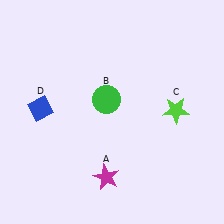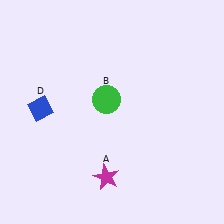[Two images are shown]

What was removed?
The lime star (C) was removed in Image 2.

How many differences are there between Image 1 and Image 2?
There is 1 difference between the two images.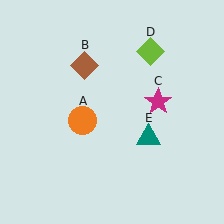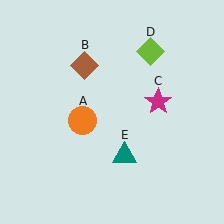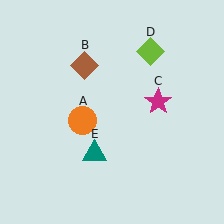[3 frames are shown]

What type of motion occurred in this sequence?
The teal triangle (object E) rotated clockwise around the center of the scene.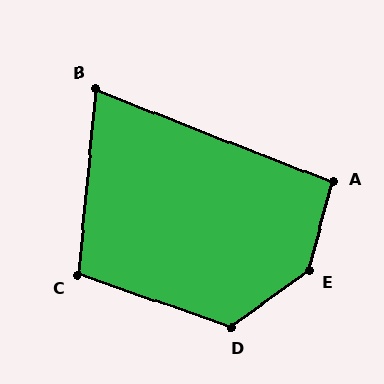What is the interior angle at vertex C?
Approximately 104 degrees (obtuse).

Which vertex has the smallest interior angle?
B, at approximately 74 degrees.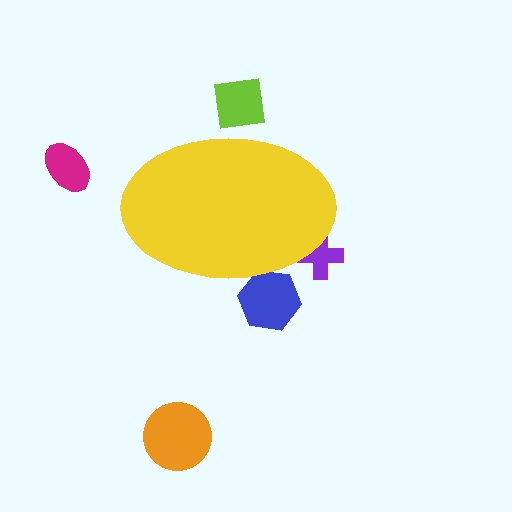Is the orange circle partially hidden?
No, the orange circle is fully visible.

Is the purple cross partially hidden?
Yes, the purple cross is partially hidden behind the yellow ellipse.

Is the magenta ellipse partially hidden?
No, the magenta ellipse is fully visible.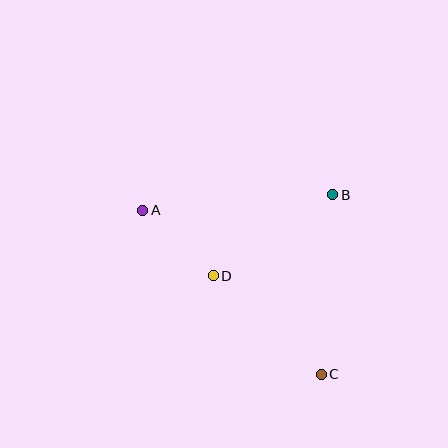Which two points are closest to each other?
Points A and D are closest to each other.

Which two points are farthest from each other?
Points A and C are farthest from each other.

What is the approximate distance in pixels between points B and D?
The distance between B and D is approximately 145 pixels.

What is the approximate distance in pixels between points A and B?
The distance between A and B is approximately 191 pixels.